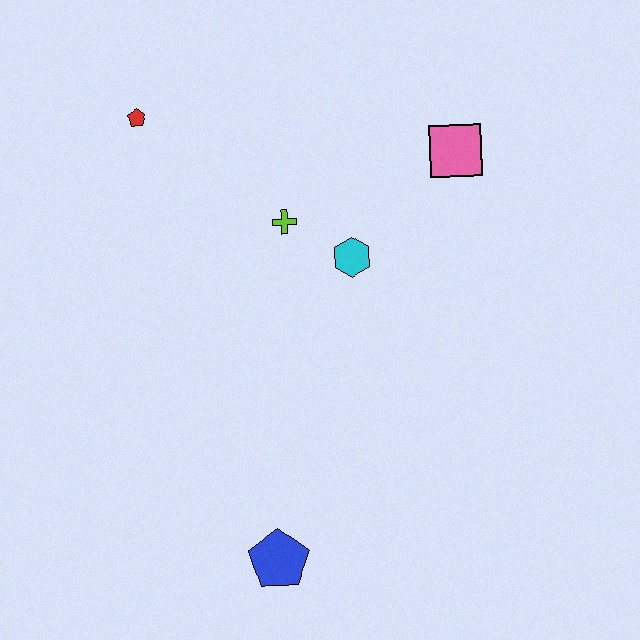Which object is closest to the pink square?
The cyan hexagon is closest to the pink square.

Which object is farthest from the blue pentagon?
The red pentagon is farthest from the blue pentagon.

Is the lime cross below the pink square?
Yes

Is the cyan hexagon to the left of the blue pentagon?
No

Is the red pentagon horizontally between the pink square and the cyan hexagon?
No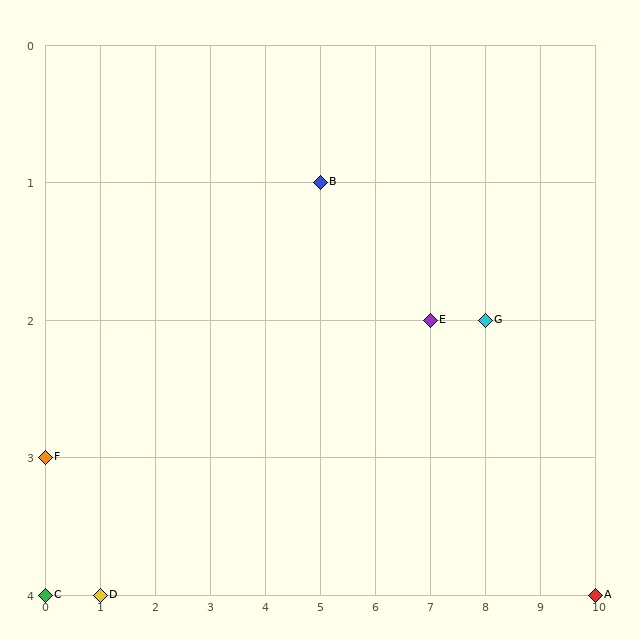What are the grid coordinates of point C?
Point C is at grid coordinates (0, 4).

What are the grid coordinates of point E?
Point E is at grid coordinates (7, 2).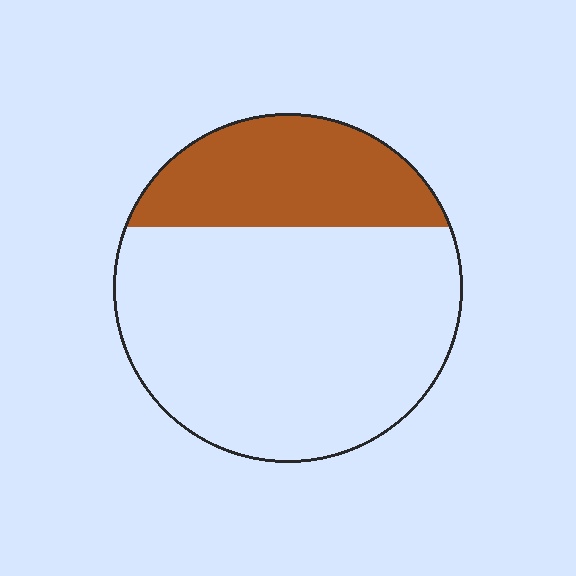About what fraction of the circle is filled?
About one quarter (1/4).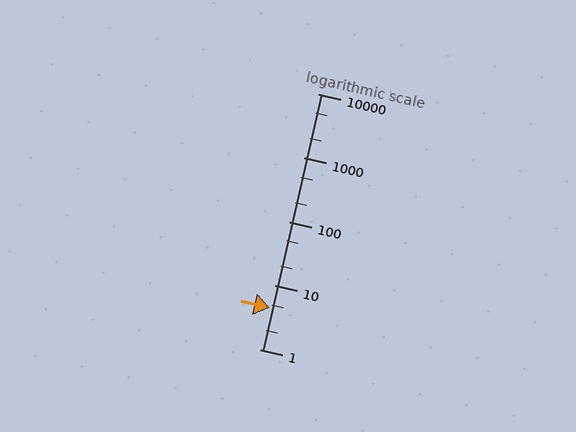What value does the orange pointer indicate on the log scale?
The pointer indicates approximately 4.4.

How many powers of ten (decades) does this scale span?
The scale spans 4 decades, from 1 to 10000.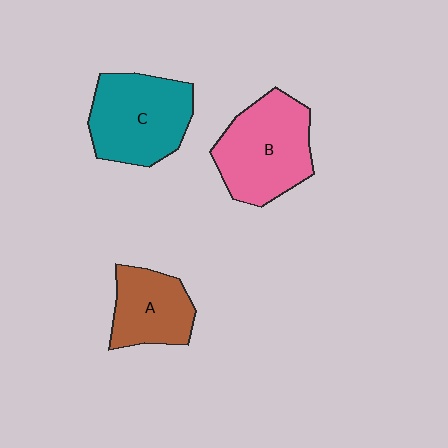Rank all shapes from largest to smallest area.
From largest to smallest: B (pink), C (teal), A (brown).